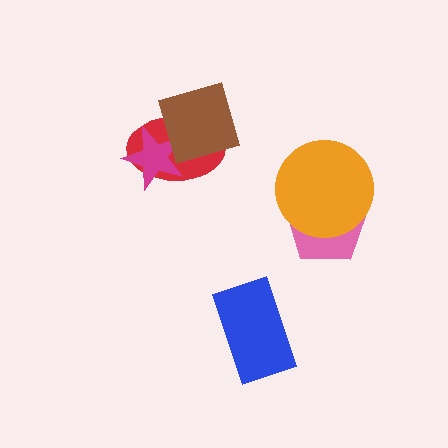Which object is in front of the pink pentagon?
The orange circle is in front of the pink pentagon.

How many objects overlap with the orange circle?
1 object overlaps with the orange circle.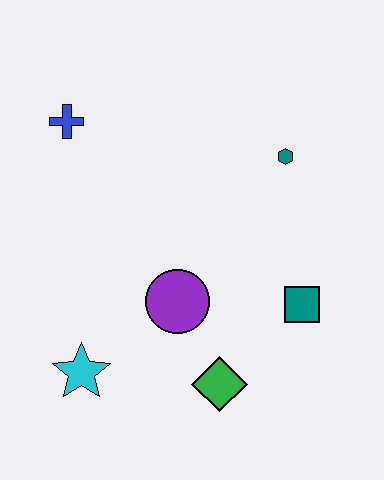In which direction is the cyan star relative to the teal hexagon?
The cyan star is below the teal hexagon.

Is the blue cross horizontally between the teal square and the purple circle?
No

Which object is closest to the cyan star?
The purple circle is closest to the cyan star.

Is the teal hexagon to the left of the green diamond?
No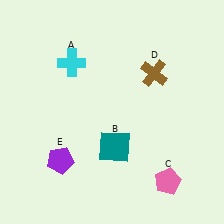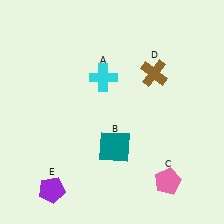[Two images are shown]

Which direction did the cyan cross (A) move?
The cyan cross (A) moved right.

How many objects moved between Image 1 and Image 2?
2 objects moved between the two images.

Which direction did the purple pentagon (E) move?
The purple pentagon (E) moved down.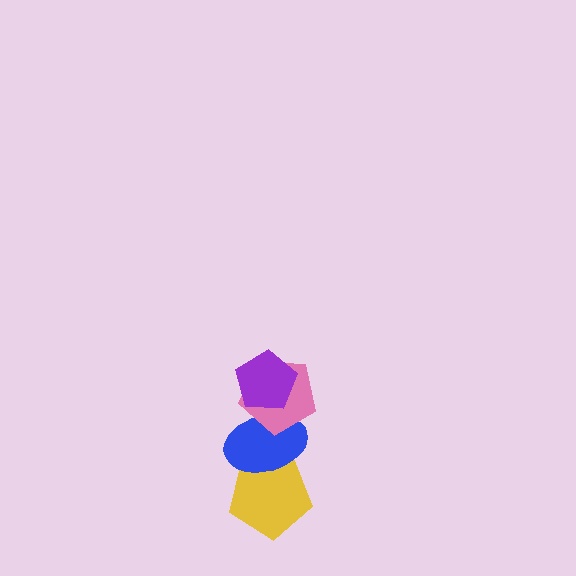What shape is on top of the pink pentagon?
The purple pentagon is on top of the pink pentagon.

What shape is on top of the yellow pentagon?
The blue ellipse is on top of the yellow pentagon.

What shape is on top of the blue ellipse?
The pink pentagon is on top of the blue ellipse.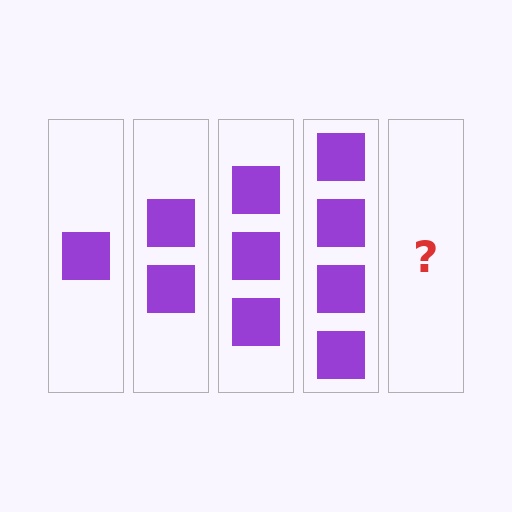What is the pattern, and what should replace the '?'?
The pattern is that each step adds one more square. The '?' should be 5 squares.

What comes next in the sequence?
The next element should be 5 squares.